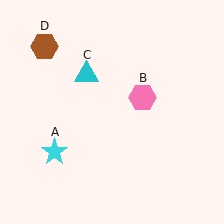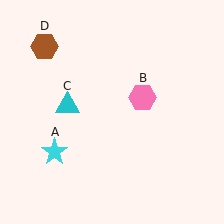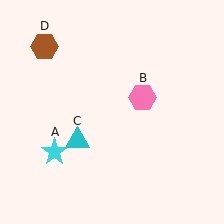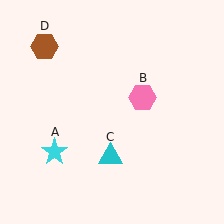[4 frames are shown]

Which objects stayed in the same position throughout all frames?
Cyan star (object A) and pink hexagon (object B) and brown hexagon (object D) remained stationary.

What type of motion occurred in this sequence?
The cyan triangle (object C) rotated counterclockwise around the center of the scene.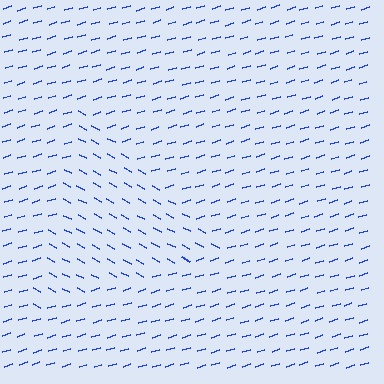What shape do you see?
I see a triangle.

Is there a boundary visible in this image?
Yes, there is a texture boundary formed by a change in line orientation.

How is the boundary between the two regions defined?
The boundary is defined purely by a change in line orientation (approximately 45 degrees difference). All lines are the same color and thickness.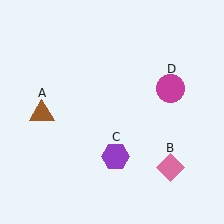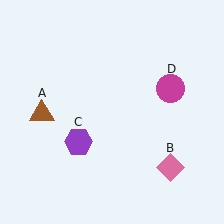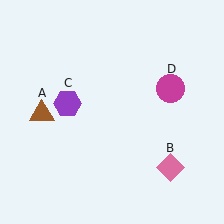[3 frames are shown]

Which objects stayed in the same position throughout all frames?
Brown triangle (object A) and pink diamond (object B) and magenta circle (object D) remained stationary.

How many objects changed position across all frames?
1 object changed position: purple hexagon (object C).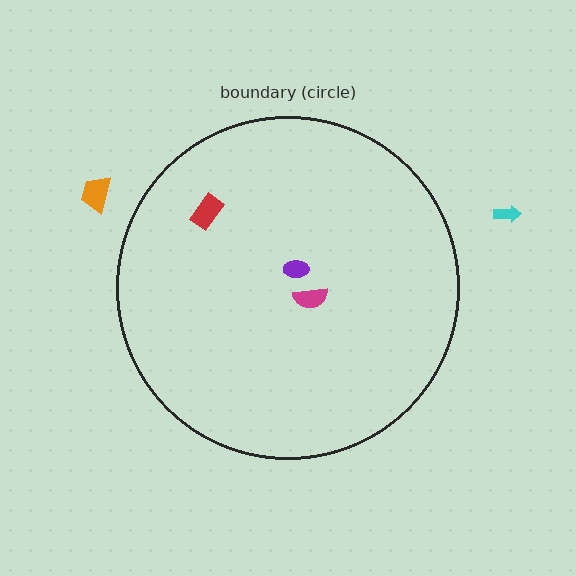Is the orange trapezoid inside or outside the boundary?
Outside.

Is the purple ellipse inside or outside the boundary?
Inside.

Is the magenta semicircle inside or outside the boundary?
Inside.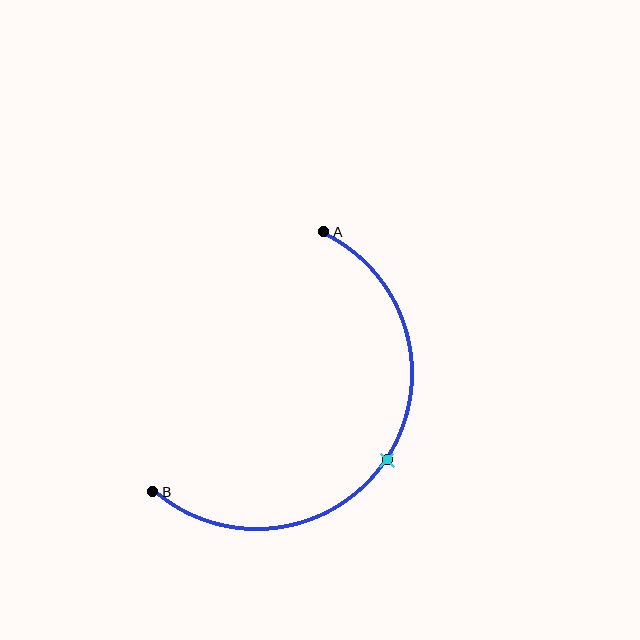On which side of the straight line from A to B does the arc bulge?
The arc bulges to the right of the straight line connecting A and B.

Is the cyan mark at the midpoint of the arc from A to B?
Yes. The cyan mark lies on the arc at equal arc-length from both A and B — it is the arc midpoint.